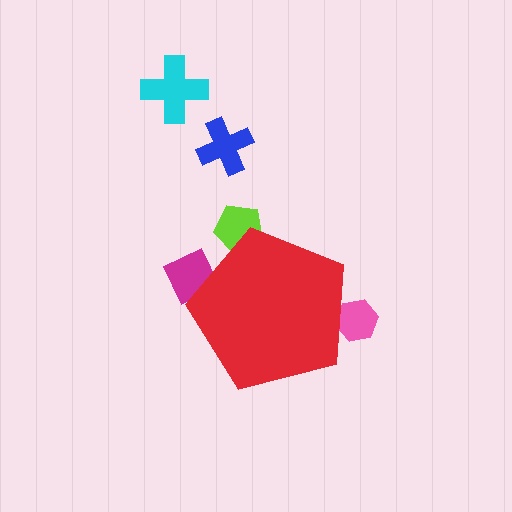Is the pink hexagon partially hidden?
Yes, the pink hexagon is partially hidden behind the red pentagon.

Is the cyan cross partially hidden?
No, the cyan cross is fully visible.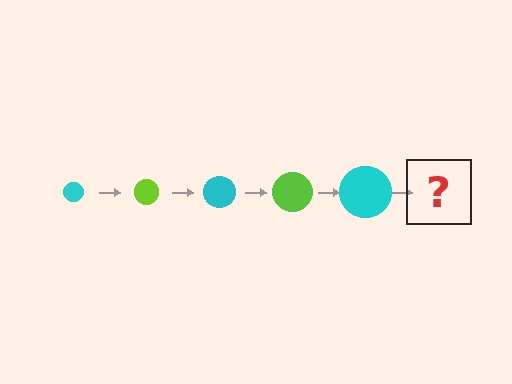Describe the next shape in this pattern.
It should be a lime circle, larger than the previous one.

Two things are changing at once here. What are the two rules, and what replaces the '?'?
The two rules are that the circle grows larger each step and the color cycles through cyan and lime. The '?' should be a lime circle, larger than the previous one.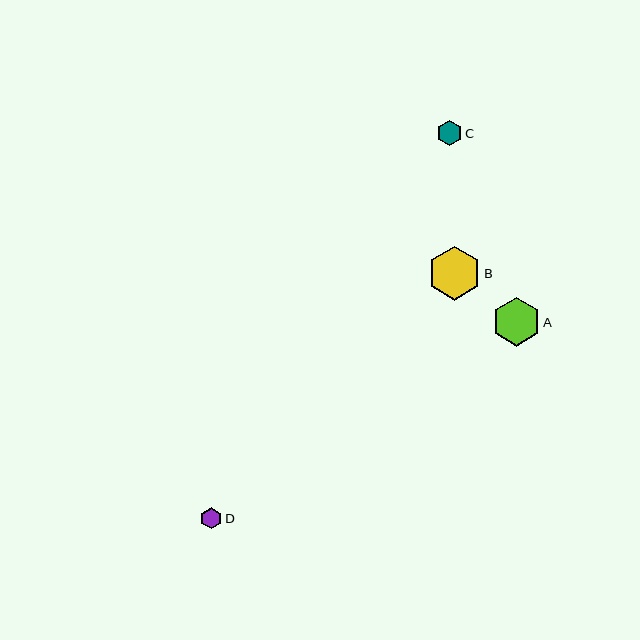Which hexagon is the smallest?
Hexagon D is the smallest with a size of approximately 21 pixels.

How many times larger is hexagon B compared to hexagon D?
Hexagon B is approximately 2.5 times the size of hexagon D.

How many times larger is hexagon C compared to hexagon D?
Hexagon C is approximately 1.2 times the size of hexagon D.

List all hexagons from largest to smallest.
From largest to smallest: B, A, C, D.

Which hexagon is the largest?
Hexagon B is the largest with a size of approximately 54 pixels.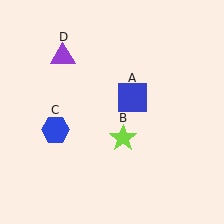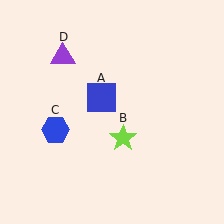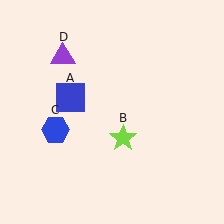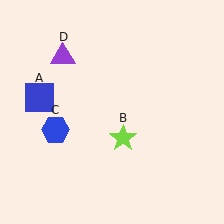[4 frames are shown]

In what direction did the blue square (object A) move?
The blue square (object A) moved left.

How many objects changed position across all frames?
1 object changed position: blue square (object A).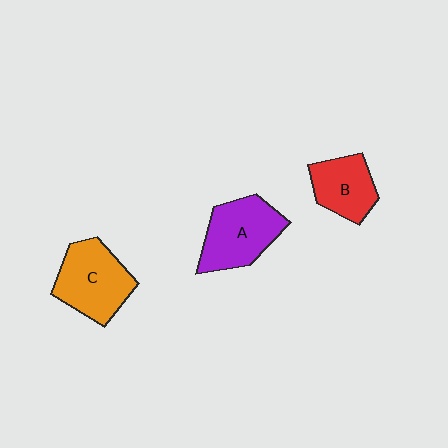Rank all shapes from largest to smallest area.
From largest to smallest: C (orange), A (purple), B (red).